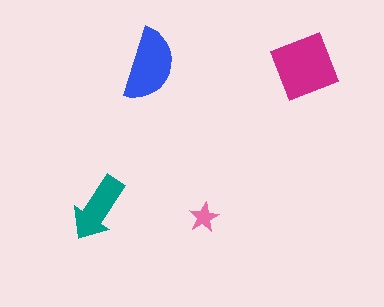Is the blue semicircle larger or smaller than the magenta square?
Smaller.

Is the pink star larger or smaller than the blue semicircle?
Smaller.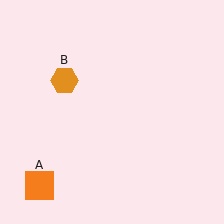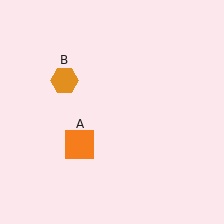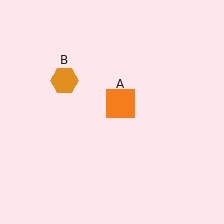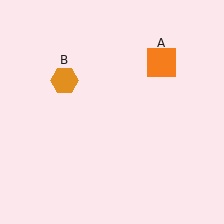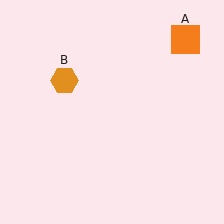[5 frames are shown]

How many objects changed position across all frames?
1 object changed position: orange square (object A).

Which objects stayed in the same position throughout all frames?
Orange hexagon (object B) remained stationary.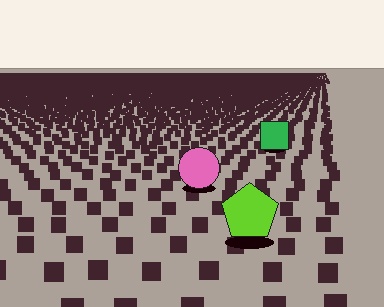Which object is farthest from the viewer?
The green square is farthest from the viewer. It appears smaller and the ground texture around it is denser.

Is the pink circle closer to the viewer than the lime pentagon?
No. The lime pentagon is closer — you can tell from the texture gradient: the ground texture is coarser near it.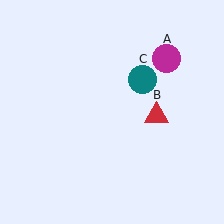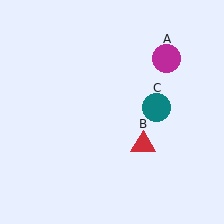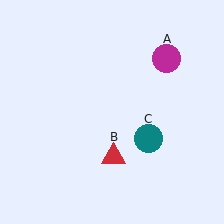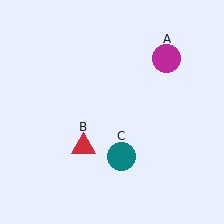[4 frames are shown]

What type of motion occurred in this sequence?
The red triangle (object B), teal circle (object C) rotated clockwise around the center of the scene.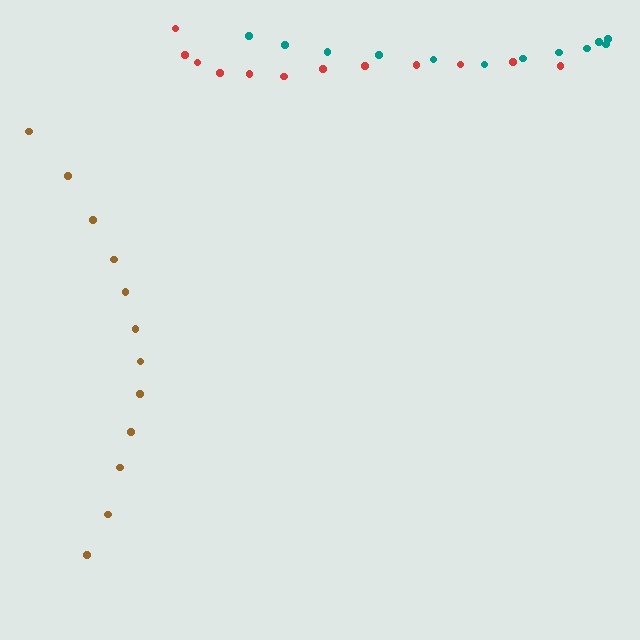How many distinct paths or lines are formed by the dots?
There are 3 distinct paths.